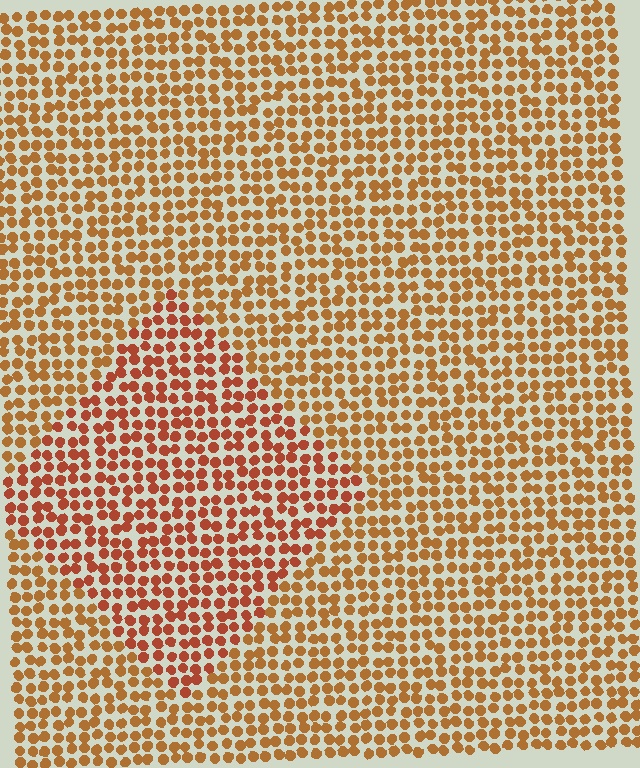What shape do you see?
I see a diamond.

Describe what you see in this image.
The image is filled with small brown elements in a uniform arrangement. A diamond-shaped region is visible where the elements are tinted to a slightly different hue, forming a subtle color boundary.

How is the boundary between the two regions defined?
The boundary is defined purely by a slight shift in hue (about 21 degrees). Spacing, size, and orientation are identical on both sides.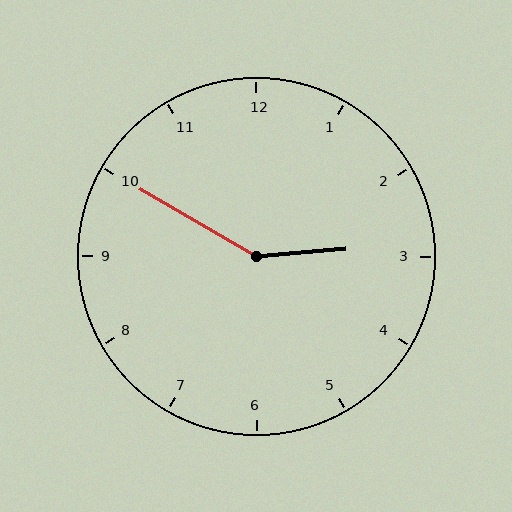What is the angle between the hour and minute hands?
Approximately 145 degrees.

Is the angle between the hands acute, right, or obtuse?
It is obtuse.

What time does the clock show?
2:50.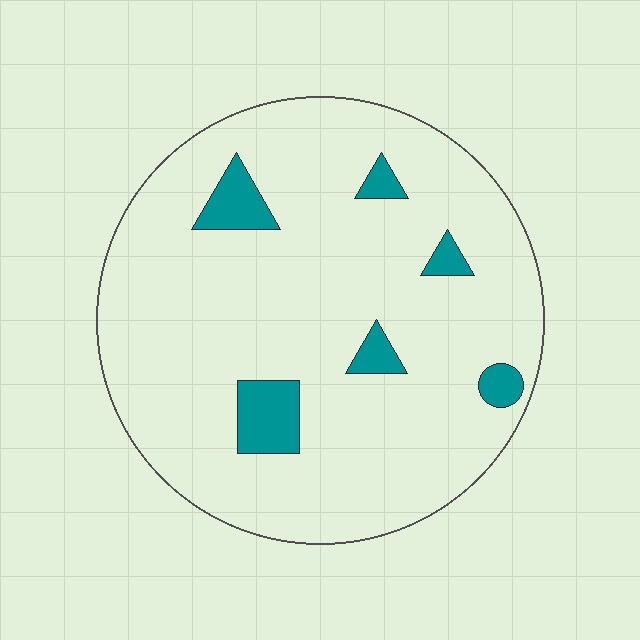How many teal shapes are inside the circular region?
6.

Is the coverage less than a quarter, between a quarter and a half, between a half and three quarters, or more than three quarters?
Less than a quarter.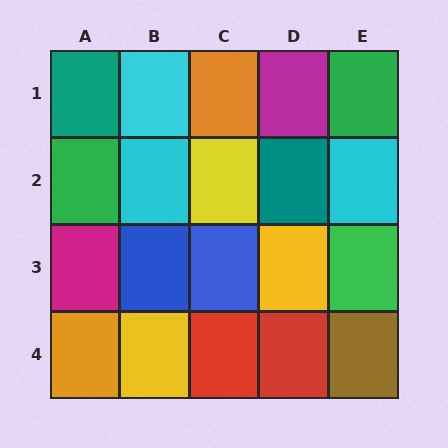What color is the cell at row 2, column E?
Cyan.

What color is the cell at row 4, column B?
Yellow.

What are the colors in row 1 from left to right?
Teal, cyan, orange, magenta, green.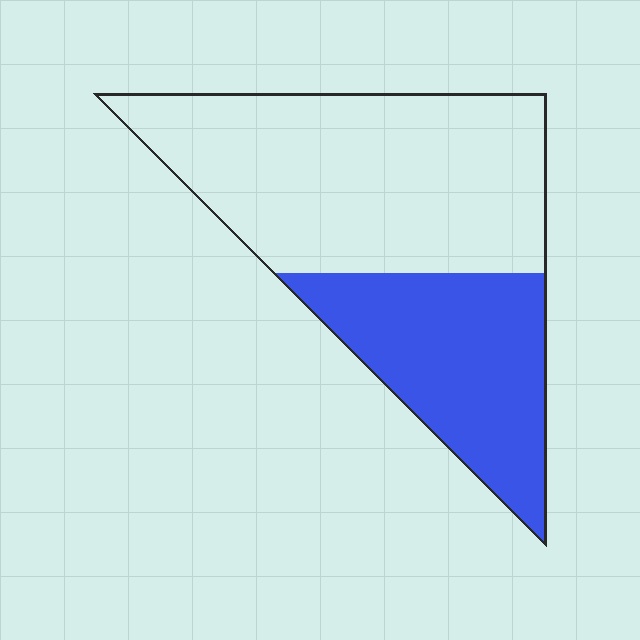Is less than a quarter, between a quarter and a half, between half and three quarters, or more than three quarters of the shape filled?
Between a quarter and a half.